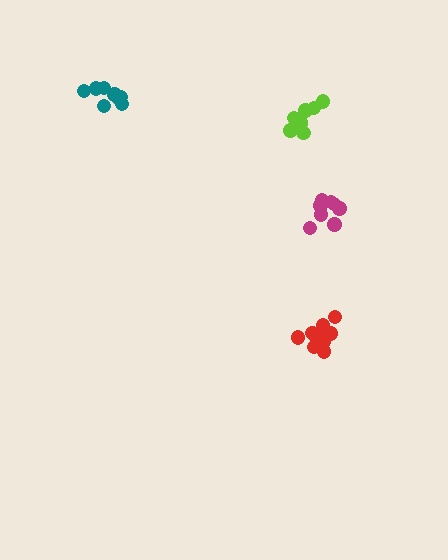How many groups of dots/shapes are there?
There are 4 groups.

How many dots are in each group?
Group 1: 8 dots, Group 2: 9 dots, Group 3: 12 dots, Group 4: 8 dots (37 total).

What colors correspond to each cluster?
The clusters are colored: teal, lime, red, magenta.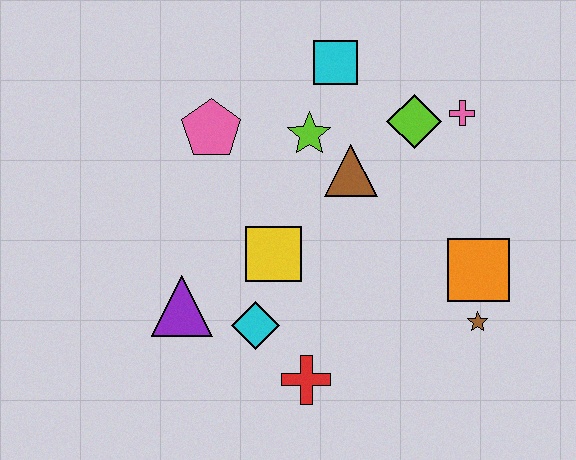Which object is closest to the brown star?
The orange square is closest to the brown star.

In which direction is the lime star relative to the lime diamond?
The lime star is to the left of the lime diamond.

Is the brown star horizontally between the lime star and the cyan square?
No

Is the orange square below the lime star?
Yes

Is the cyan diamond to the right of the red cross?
No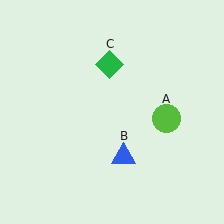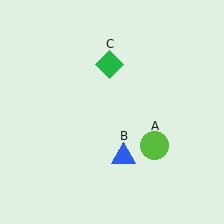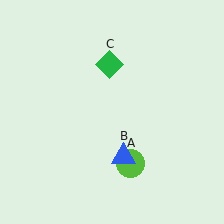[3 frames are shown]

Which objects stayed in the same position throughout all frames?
Blue triangle (object B) and green diamond (object C) remained stationary.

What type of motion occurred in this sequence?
The lime circle (object A) rotated clockwise around the center of the scene.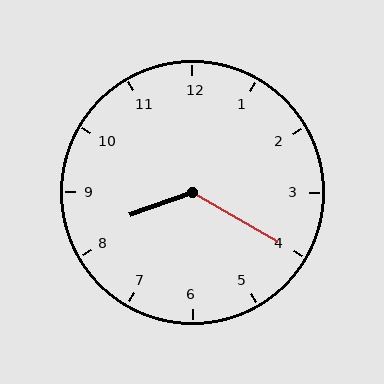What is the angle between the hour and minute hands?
Approximately 130 degrees.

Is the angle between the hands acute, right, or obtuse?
It is obtuse.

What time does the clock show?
8:20.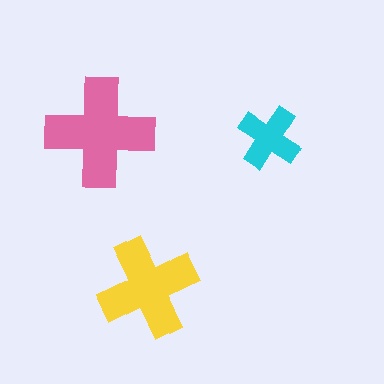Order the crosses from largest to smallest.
the pink one, the yellow one, the cyan one.